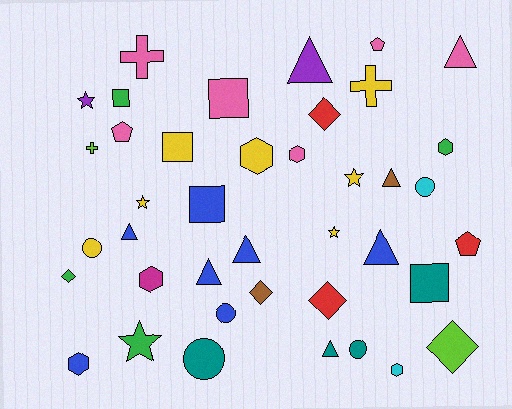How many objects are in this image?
There are 40 objects.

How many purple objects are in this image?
There are 2 purple objects.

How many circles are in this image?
There are 5 circles.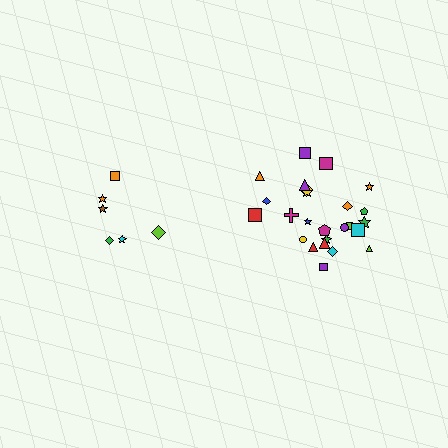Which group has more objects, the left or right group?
The right group.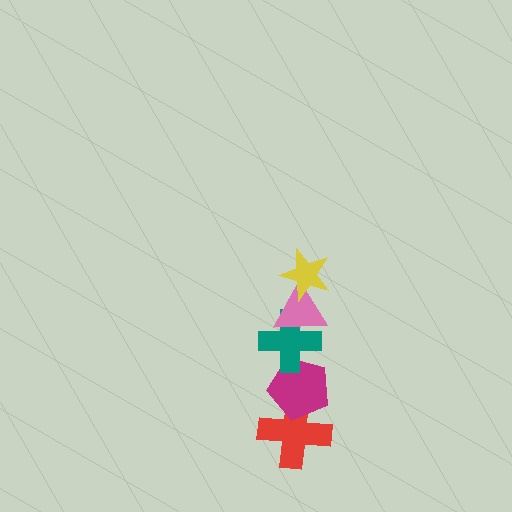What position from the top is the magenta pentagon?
The magenta pentagon is 4th from the top.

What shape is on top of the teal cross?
The pink triangle is on top of the teal cross.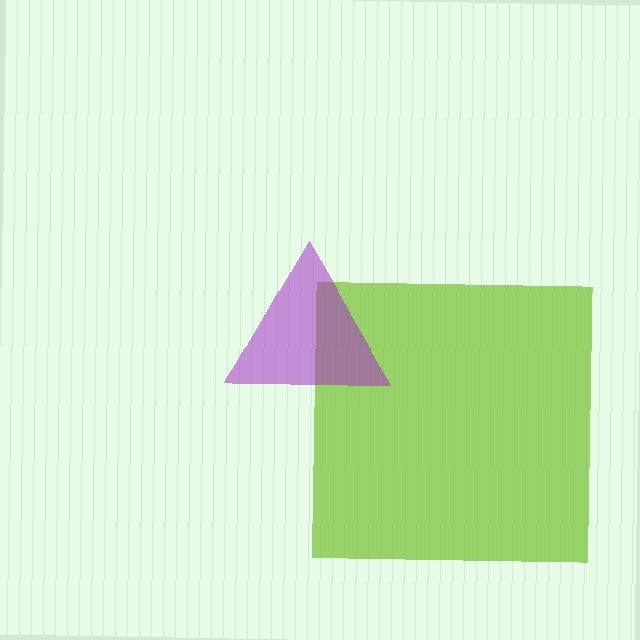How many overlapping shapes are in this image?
There are 2 overlapping shapes in the image.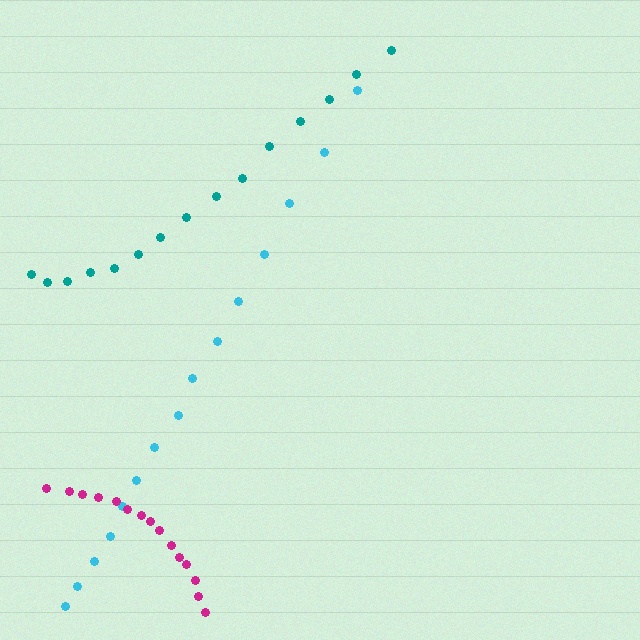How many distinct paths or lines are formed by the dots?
There are 3 distinct paths.